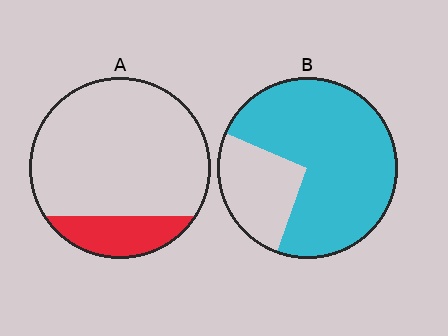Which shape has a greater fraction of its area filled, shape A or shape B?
Shape B.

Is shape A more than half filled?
No.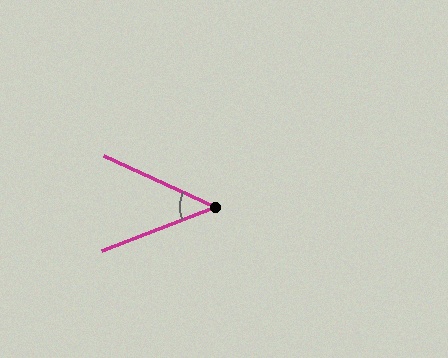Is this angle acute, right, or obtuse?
It is acute.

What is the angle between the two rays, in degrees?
Approximately 46 degrees.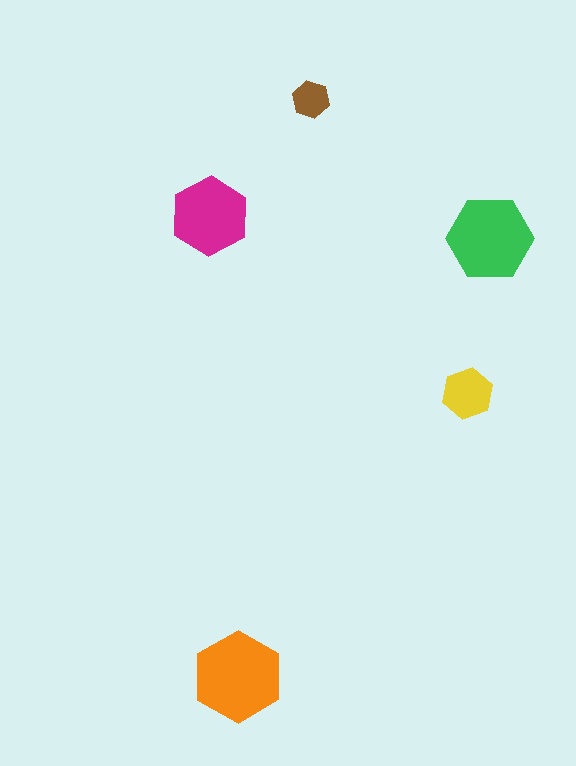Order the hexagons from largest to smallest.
the orange one, the green one, the magenta one, the yellow one, the brown one.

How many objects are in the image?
There are 5 objects in the image.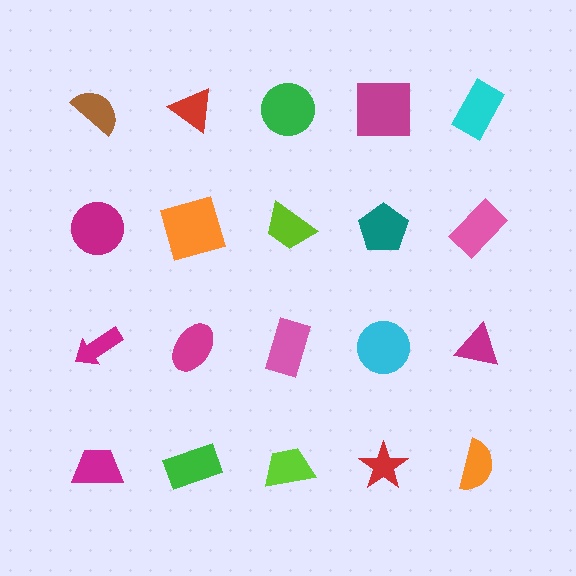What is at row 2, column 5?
A pink rectangle.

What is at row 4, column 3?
A lime trapezoid.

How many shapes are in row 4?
5 shapes.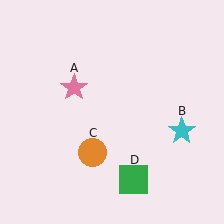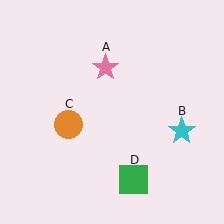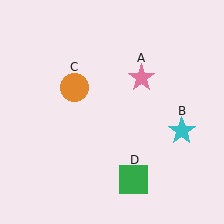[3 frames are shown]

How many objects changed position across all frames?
2 objects changed position: pink star (object A), orange circle (object C).